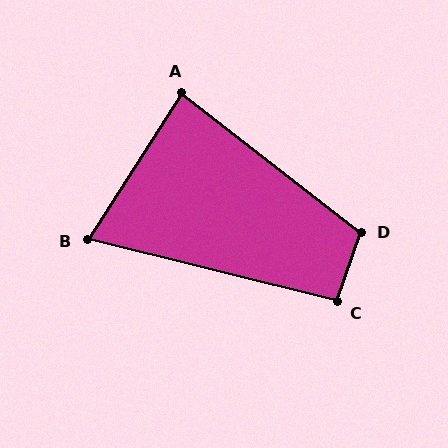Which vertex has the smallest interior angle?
B, at approximately 71 degrees.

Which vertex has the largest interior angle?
D, at approximately 109 degrees.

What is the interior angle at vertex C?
Approximately 95 degrees (approximately right).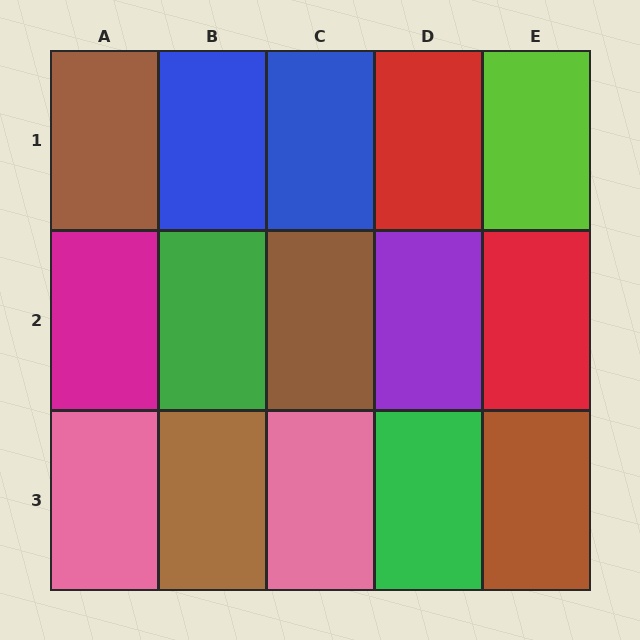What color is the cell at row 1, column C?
Blue.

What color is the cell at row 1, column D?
Red.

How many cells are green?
2 cells are green.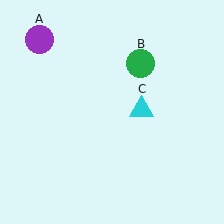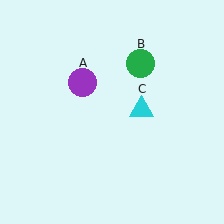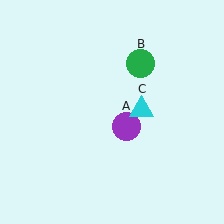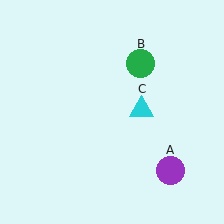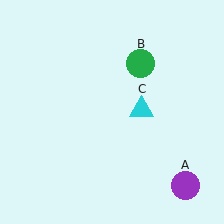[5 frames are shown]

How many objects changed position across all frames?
1 object changed position: purple circle (object A).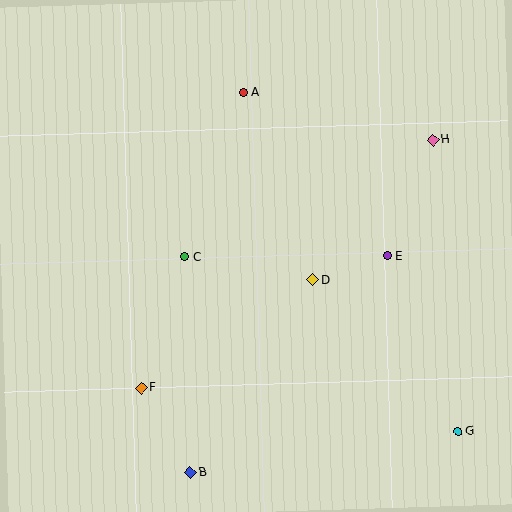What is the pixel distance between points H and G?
The distance between H and G is 293 pixels.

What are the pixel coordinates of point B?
Point B is at (190, 472).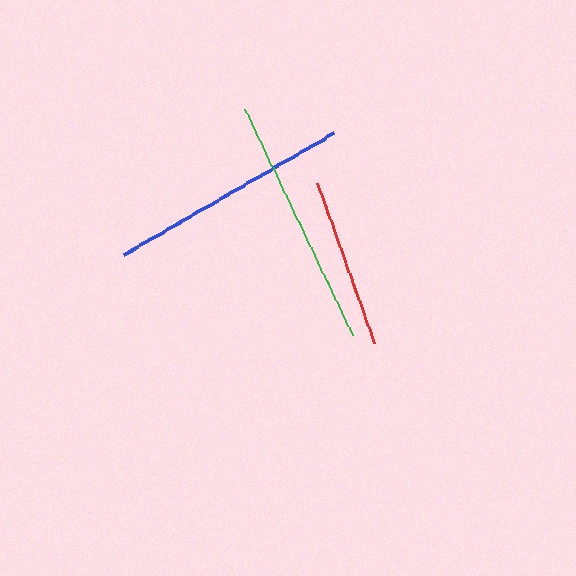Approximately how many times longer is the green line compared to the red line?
The green line is approximately 1.5 times the length of the red line.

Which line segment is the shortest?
The red line is the shortest at approximately 170 pixels.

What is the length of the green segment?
The green segment is approximately 249 pixels long.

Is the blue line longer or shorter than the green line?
The green line is longer than the blue line.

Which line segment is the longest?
The green line is the longest at approximately 249 pixels.